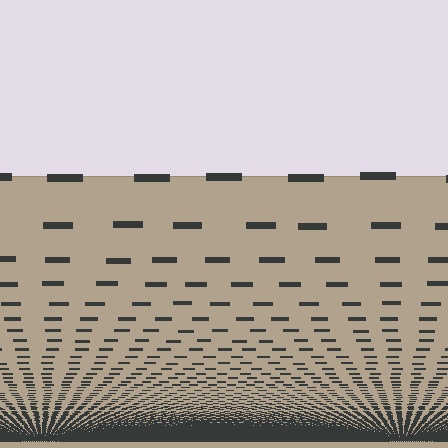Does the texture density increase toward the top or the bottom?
Density increases toward the bottom.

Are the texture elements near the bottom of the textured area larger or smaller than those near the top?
Smaller. The gradient is inverted — elements near the bottom are smaller and denser.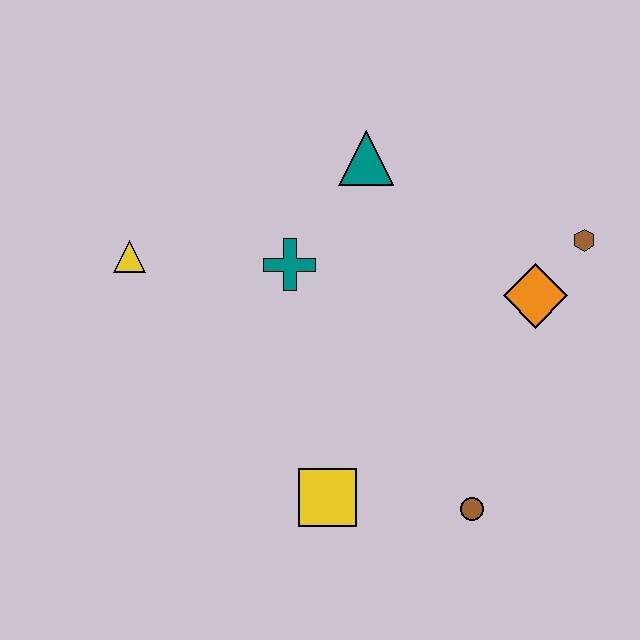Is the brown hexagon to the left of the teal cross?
No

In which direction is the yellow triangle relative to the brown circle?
The yellow triangle is to the left of the brown circle.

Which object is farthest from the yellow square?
The brown hexagon is farthest from the yellow square.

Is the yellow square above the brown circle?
Yes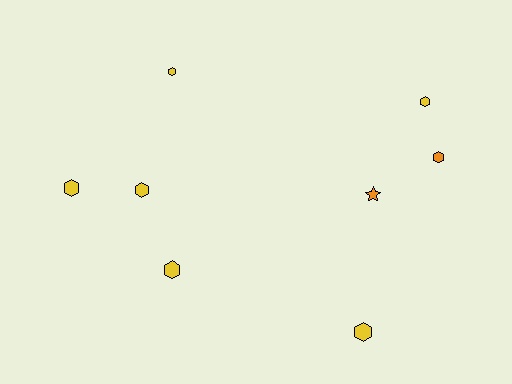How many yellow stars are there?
There are no yellow stars.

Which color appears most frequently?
Yellow, with 6 objects.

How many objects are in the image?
There are 8 objects.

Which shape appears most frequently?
Hexagon, with 7 objects.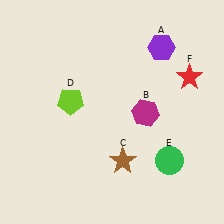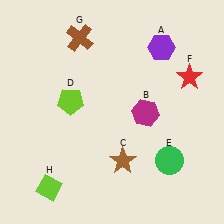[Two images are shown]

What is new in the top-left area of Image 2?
A brown cross (G) was added in the top-left area of Image 2.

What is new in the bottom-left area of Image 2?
A lime diamond (H) was added in the bottom-left area of Image 2.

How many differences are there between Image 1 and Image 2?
There are 2 differences between the two images.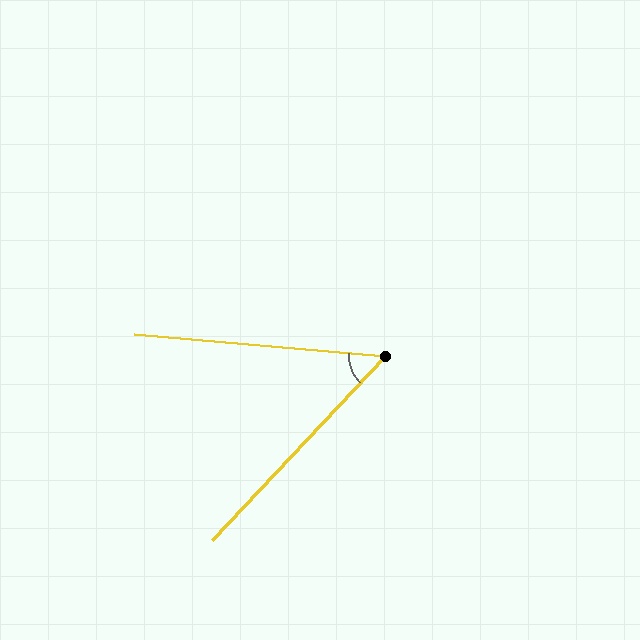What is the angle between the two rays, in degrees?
Approximately 52 degrees.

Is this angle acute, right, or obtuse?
It is acute.